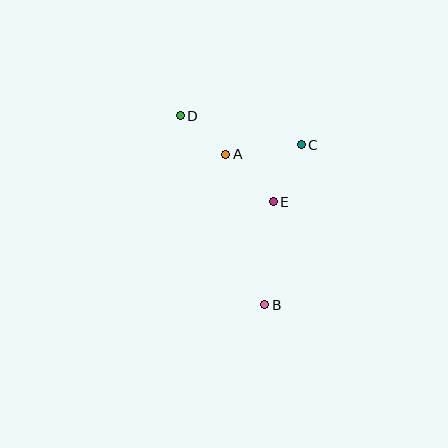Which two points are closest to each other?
Points A and D are closest to each other.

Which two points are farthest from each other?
Points B and D are farthest from each other.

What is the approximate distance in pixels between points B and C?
The distance between B and C is approximately 164 pixels.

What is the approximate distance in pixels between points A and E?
The distance between A and E is approximately 67 pixels.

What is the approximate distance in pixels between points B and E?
The distance between B and E is approximately 103 pixels.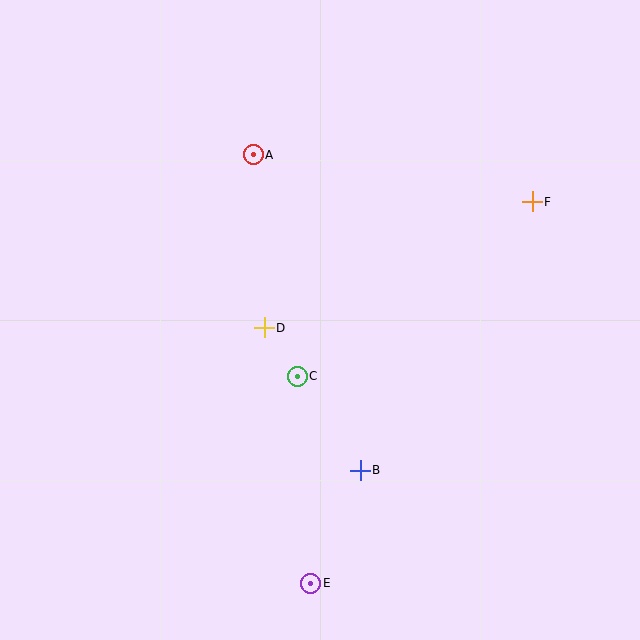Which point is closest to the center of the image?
Point D at (264, 328) is closest to the center.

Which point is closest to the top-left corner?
Point A is closest to the top-left corner.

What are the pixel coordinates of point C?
Point C is at (297, 376).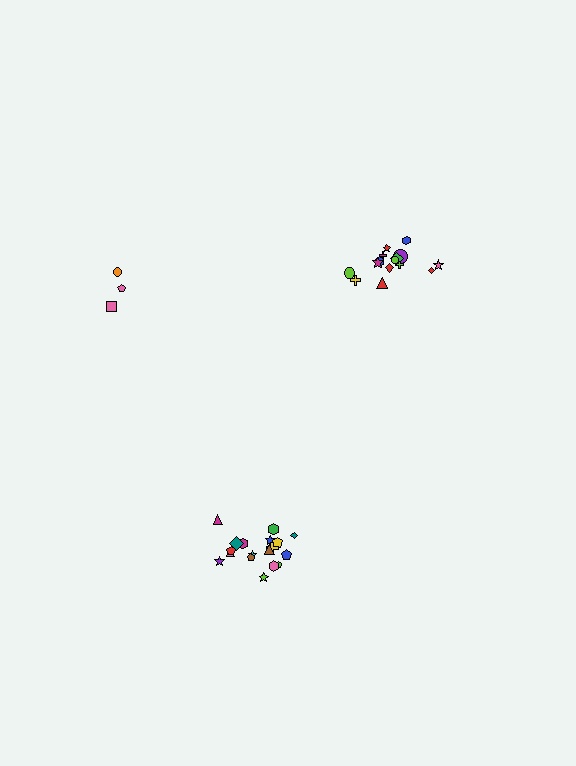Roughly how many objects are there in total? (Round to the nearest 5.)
Roughly 35 objects in total.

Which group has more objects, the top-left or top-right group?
The top-right group.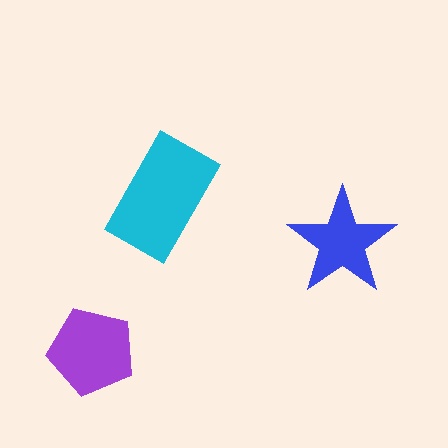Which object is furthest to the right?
The blue star is rightmost.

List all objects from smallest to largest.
The blue star, the purple pentagon, the cyan rectangle.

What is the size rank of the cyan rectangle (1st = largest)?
1st.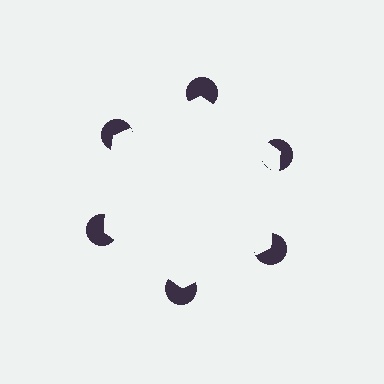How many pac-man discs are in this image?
There are 6 — one at each vertex of the illusory hexagon.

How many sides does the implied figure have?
6 sides.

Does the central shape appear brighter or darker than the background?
It typically appears slightly brighter than the background, even though no actual brightness change is drawn.